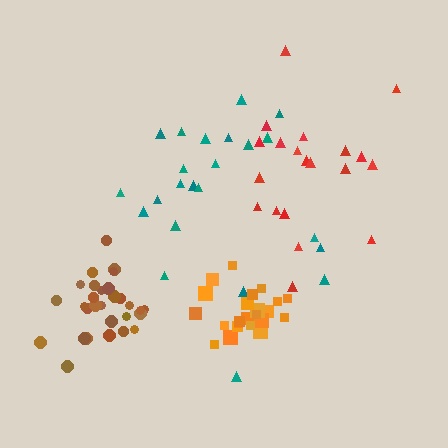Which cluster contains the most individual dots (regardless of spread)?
Brown (29).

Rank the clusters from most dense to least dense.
orange, brown, red, teal.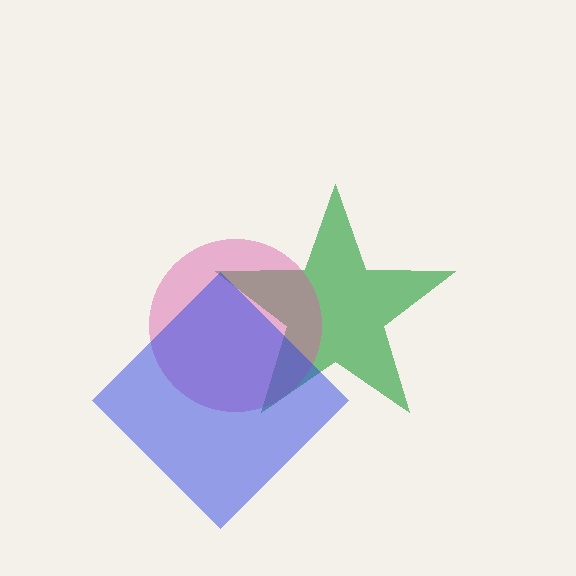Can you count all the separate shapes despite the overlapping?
Yes, there are 3 separate shapes.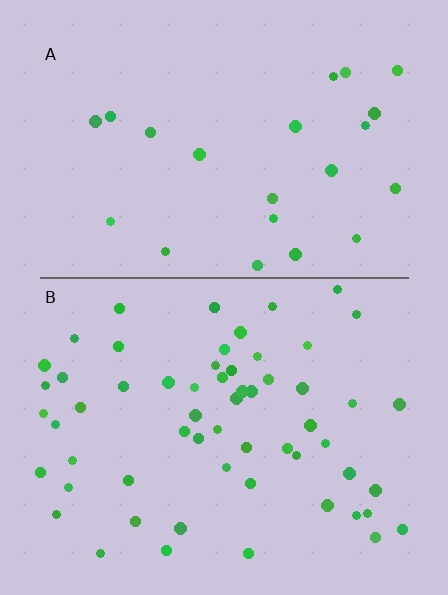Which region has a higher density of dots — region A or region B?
B (the bottom).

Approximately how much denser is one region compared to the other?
Approximately 2.6× — region B over region A.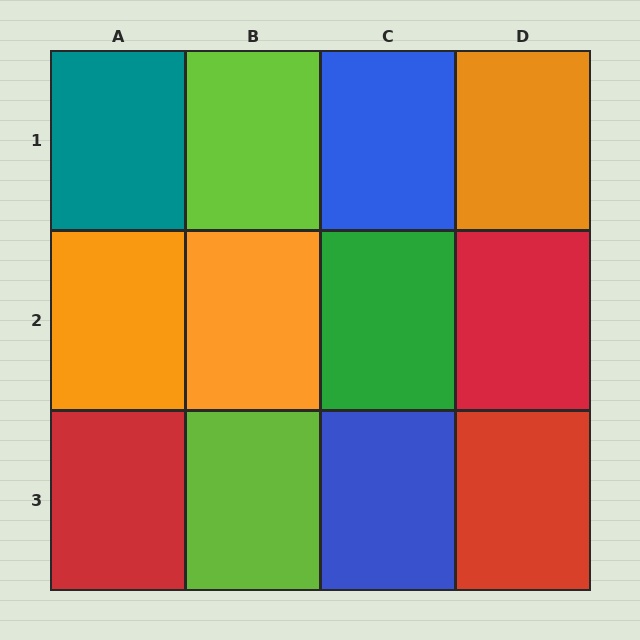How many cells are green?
1 cell is green.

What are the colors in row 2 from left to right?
Orange, orange, green, red.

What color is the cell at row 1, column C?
Blue.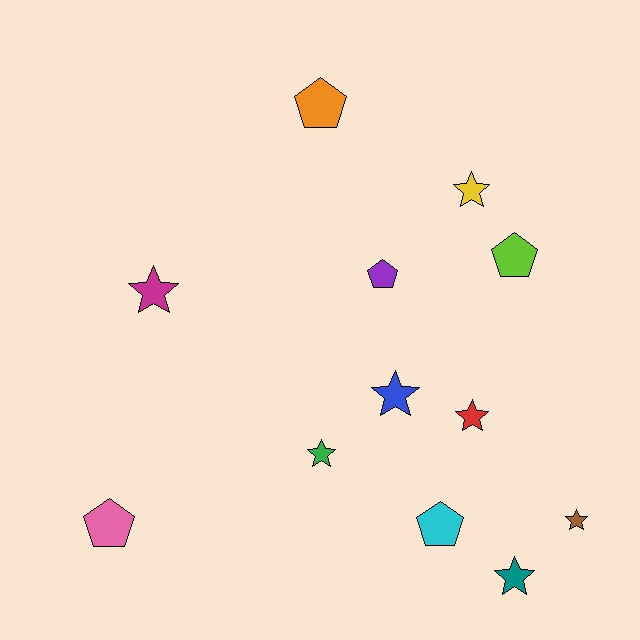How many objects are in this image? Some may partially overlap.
There are 12 objects.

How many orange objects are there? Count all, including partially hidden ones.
There is 1 orange object.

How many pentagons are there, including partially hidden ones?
There are 5 pentagons.